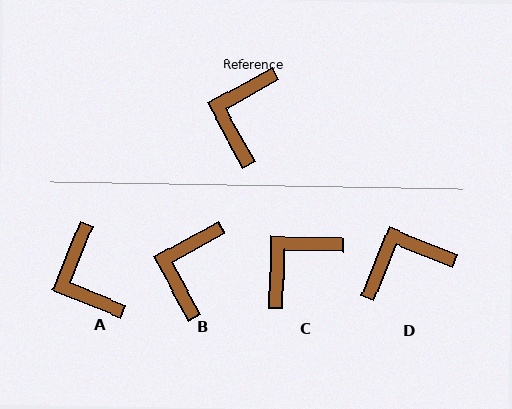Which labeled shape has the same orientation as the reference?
B.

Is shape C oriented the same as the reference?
No, it is off by about 30 degrees.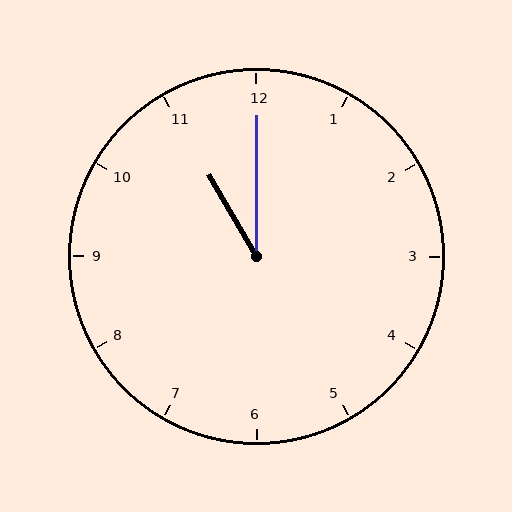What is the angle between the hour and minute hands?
Approximately 30 degrees.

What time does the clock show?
11:00.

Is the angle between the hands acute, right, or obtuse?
It is acute.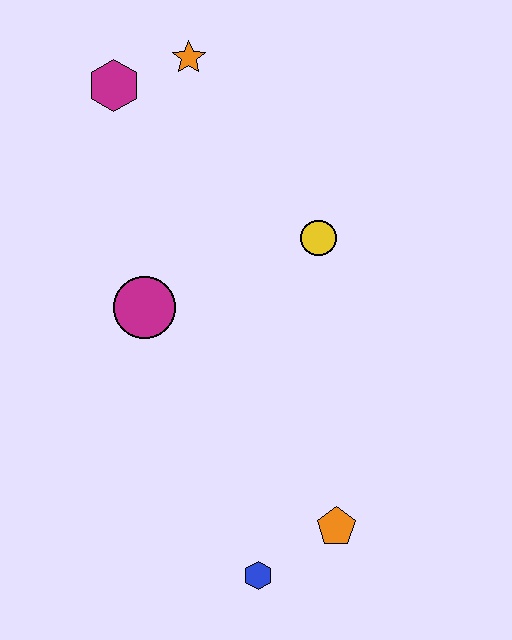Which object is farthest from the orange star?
The blue hexagon is farthest from the orange star.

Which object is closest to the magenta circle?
The yellow circle is closest to the magenta circle.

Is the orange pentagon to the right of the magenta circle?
Yes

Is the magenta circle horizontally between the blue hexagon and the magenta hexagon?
Yes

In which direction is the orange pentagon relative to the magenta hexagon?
The orange pentagon is below the magenta hexagon.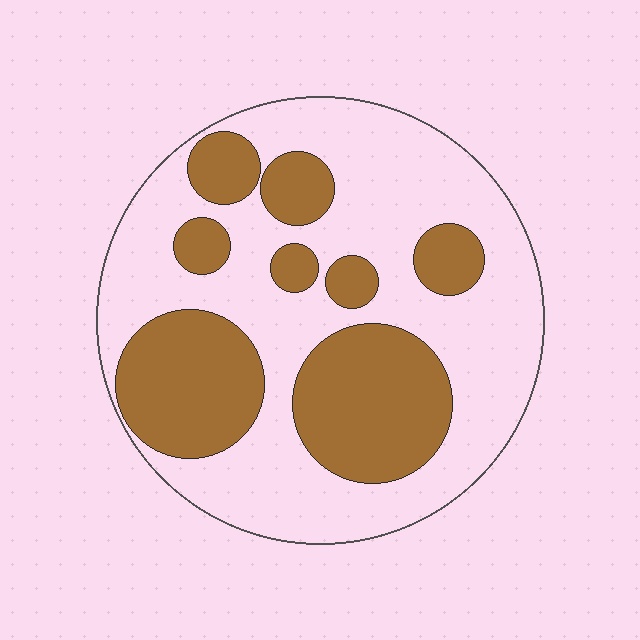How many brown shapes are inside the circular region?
8.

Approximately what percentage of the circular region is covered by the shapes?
Approximately 35%.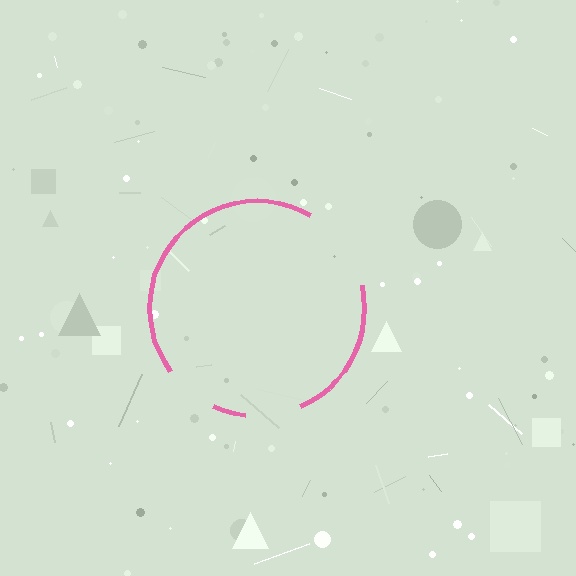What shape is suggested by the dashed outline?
The dashed outline suggests a circle.